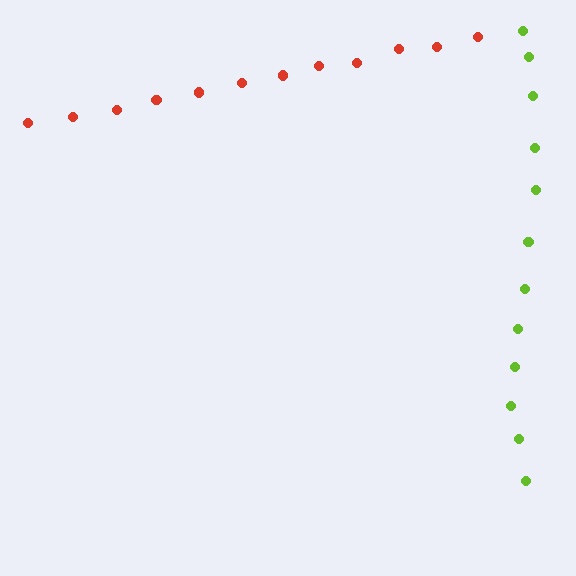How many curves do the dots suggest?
There are 2 distinct paths.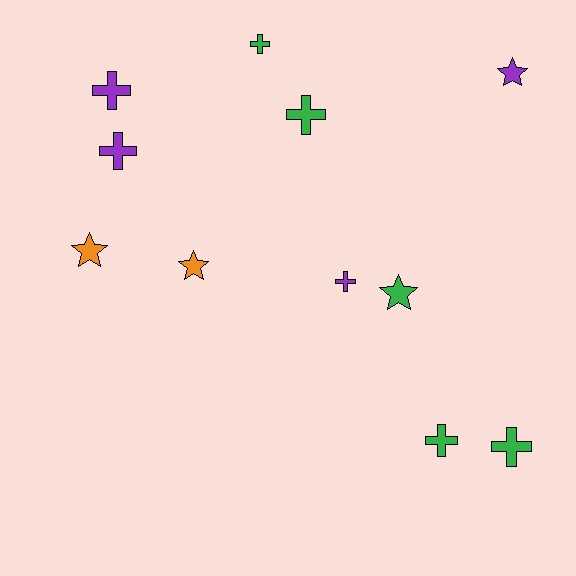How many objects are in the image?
There are 11 objects.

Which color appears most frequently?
Green, with 5 objects.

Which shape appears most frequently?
Cross, with 7 objects.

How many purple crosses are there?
There are 3 purple crosses.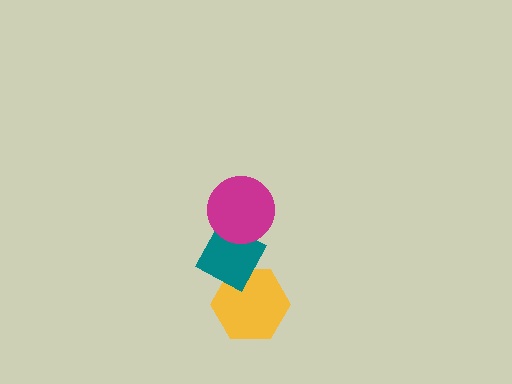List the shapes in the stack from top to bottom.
From top to bottom: the magenta circle, the teal diamond, the yellow hexagon.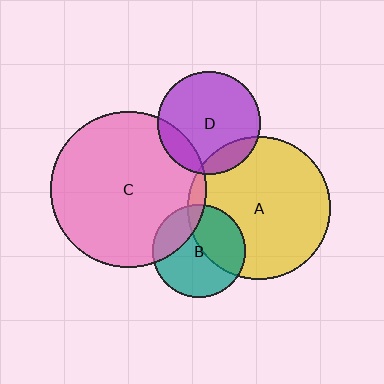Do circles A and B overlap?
Yes.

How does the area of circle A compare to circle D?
Approximately 1.9 times.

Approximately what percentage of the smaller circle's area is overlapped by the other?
Approximately 40%.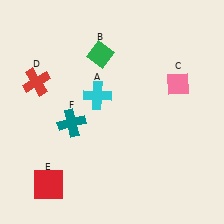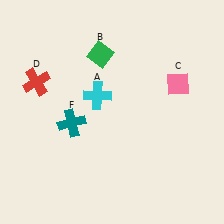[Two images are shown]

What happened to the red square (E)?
The red square (E) was removed in Image 2. It was in the bottom-left area of Image 1.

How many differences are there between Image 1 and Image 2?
There is 1 difference between the two images.